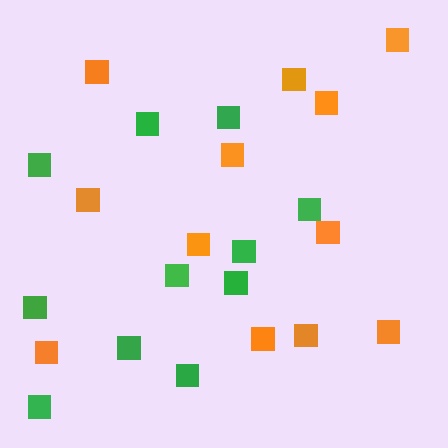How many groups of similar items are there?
There are 2 groups: one group of orange squares (12) and one group of green squares (11).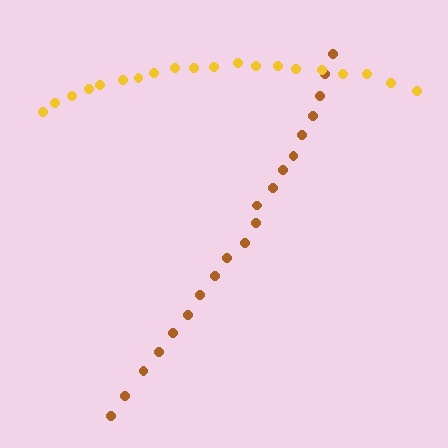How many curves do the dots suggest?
There are 2 distinct paths.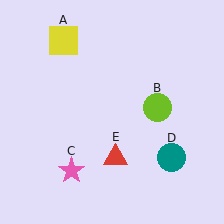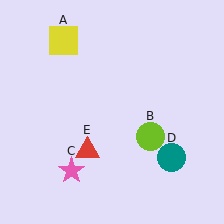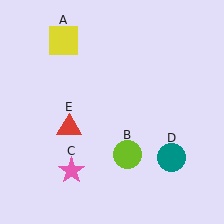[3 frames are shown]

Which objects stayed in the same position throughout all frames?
Yellow square (object A) and pink star (object C) and teal circle (object D) remained stationary.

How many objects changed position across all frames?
2 objects changed position: lime circle (object B), red triangle (object E).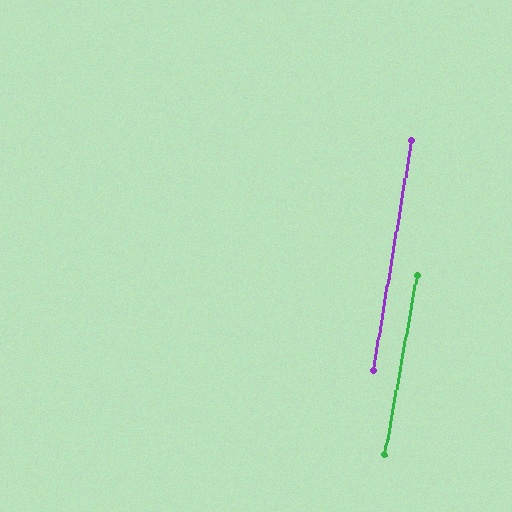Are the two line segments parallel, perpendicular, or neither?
Parallel — their directions differ by only 1.1°.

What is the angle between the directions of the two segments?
Approximately 1 degree.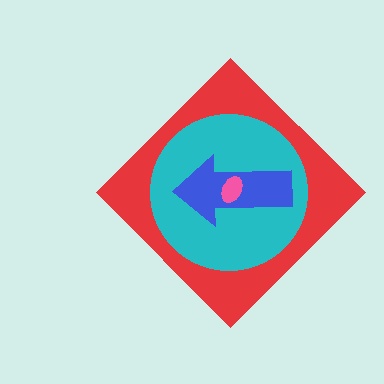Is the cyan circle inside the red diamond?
Yes.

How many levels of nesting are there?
4.